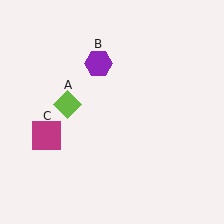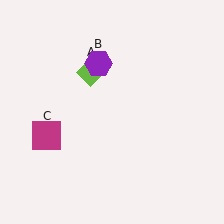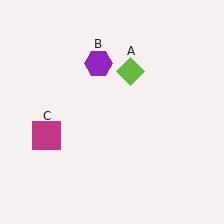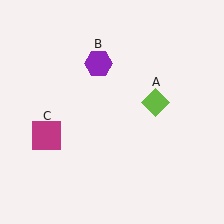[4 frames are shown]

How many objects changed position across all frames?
1 object changed position: lime diamond (object A).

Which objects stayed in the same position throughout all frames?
Purple hexagon (object B) and magenta square (object C) remained stationary.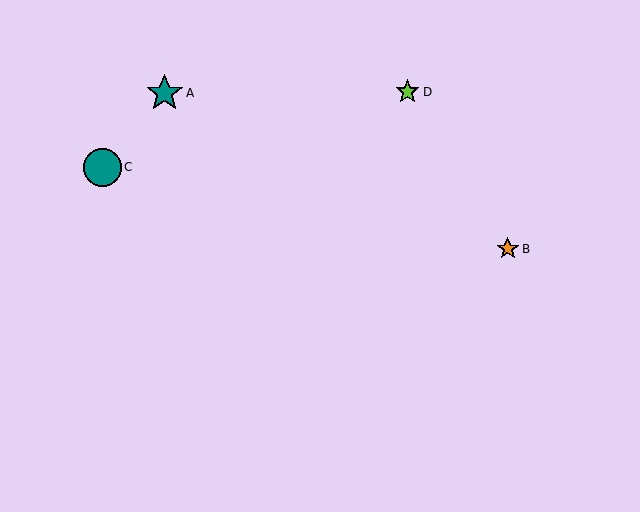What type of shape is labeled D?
Shape D is a lime star.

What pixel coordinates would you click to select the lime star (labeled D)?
Click at (407, 92) to select the lime star D.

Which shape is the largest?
The teal circle (labeled C) is the largest.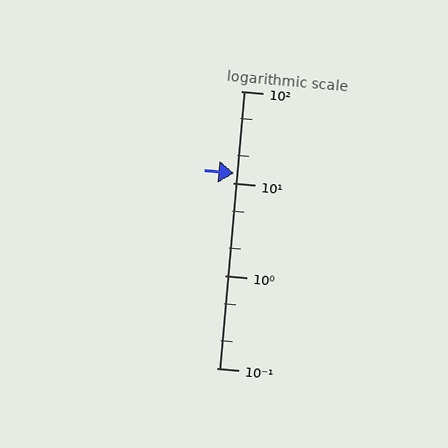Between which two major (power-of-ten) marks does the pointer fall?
The pointer is between 10 and 100.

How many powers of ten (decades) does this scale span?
The scale spans 3 decades, from 0.1 to 100.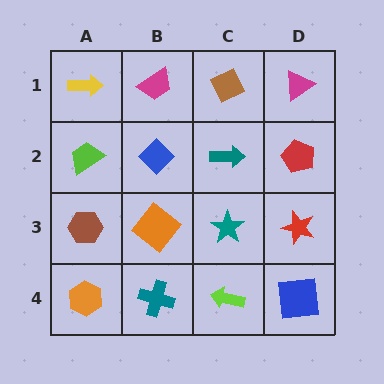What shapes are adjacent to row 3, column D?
A red pentagon (row 2, column D), a blue square (row 4, column D), a teal star (row 3, column C).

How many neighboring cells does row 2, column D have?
3.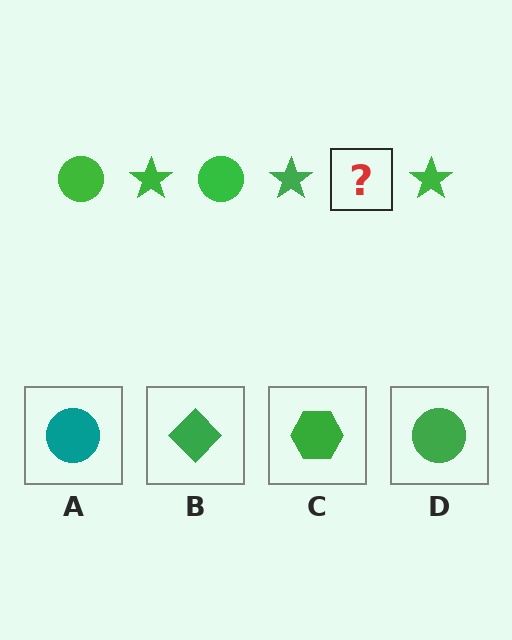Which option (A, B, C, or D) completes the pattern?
D.